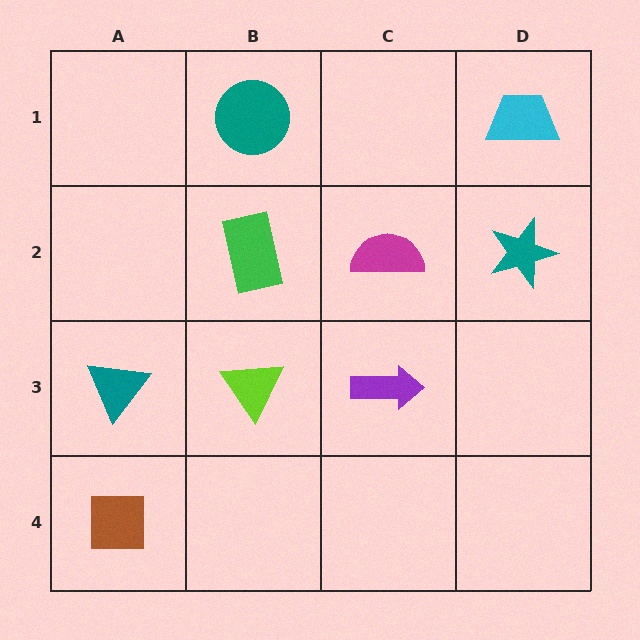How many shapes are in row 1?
2 shapes.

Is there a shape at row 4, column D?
No, that cell is empty.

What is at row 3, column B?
A lime triangle.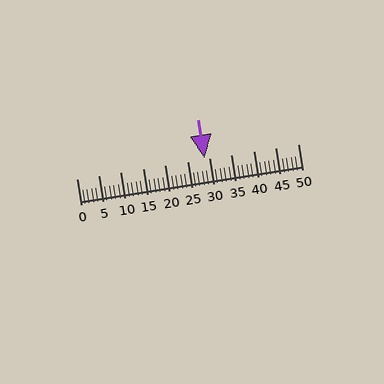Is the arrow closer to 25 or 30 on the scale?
The arrow is closer to 30.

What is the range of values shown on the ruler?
The ruler shows values from 0 to 50.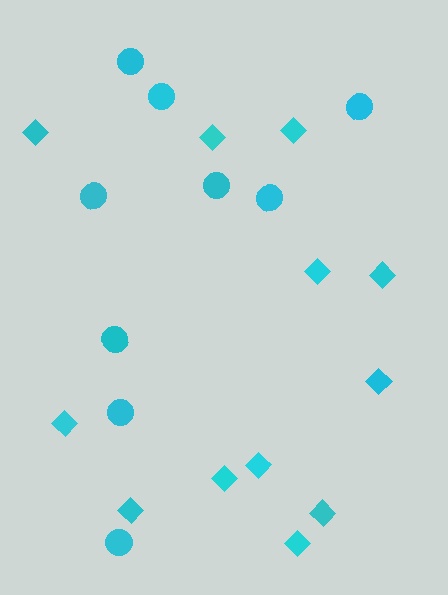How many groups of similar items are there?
There are 2 groups: one group of diamonds (12) and one group of circles (9).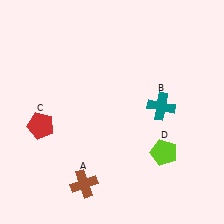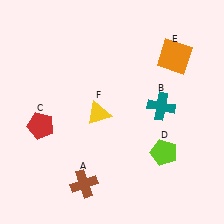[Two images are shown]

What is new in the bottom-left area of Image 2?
A yellow triangle (F) was added in the bottom-left area of Image 2.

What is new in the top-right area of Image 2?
An orange square (E) was added in the top-right area of Image 2.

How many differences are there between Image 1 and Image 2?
There are 2 differences between the two images.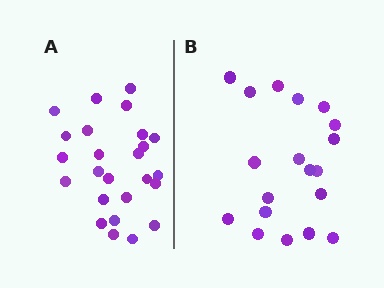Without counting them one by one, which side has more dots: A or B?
Region A (the left region) has more dots.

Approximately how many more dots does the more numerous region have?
Region A has about 6 more dots than region B.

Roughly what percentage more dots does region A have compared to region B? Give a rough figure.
About 30% more.